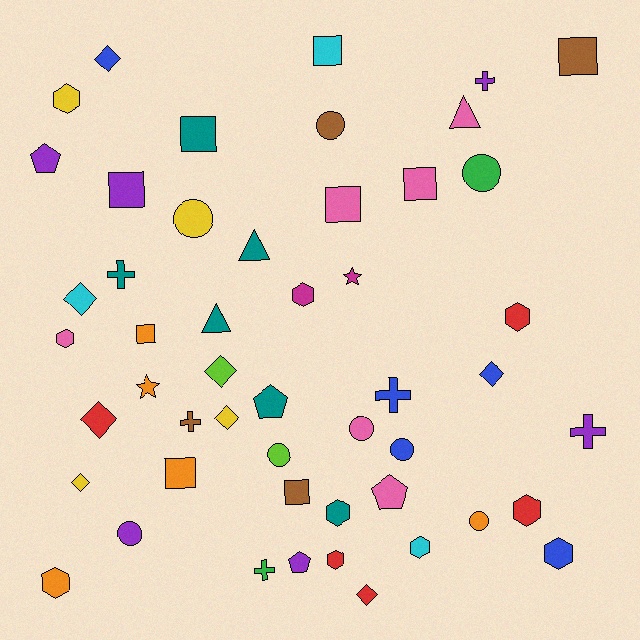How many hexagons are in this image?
There are 10 hexagons.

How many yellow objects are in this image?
There are 4 yellow objects.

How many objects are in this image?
There are 50 objects.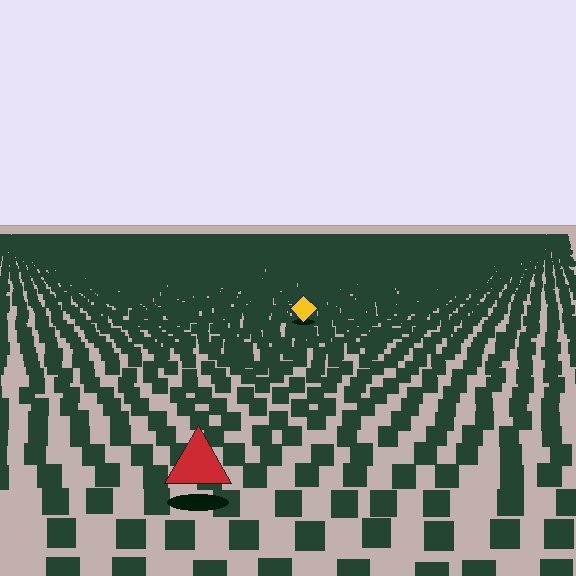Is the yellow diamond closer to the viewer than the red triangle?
No. The red triangle is closer — you can tell from the texture gradient: the ground texture is coarser near it.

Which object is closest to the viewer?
The red triangle is closest. The texture marks near it are larger and more spread out.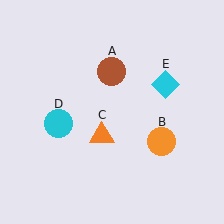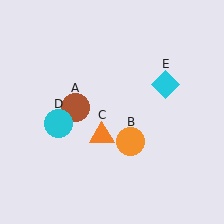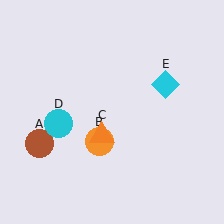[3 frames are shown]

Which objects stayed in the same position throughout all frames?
Orange triangle (object C) and cyan circle (object D) and cyan diamond (object E) remained stationary.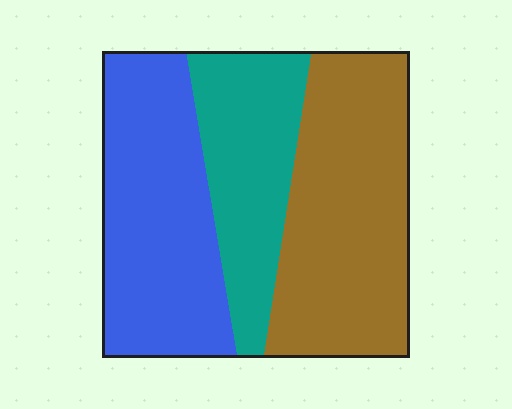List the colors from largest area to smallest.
From largest to smallest: brown, blue, teal.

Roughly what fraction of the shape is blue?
Blue takes up about three eighths (3/8) of the shape.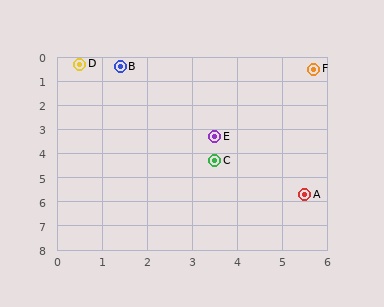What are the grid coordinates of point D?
Point D is at approximately (0.5, 0.3).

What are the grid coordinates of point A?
Point A is at approximately (5.5, 5.7).